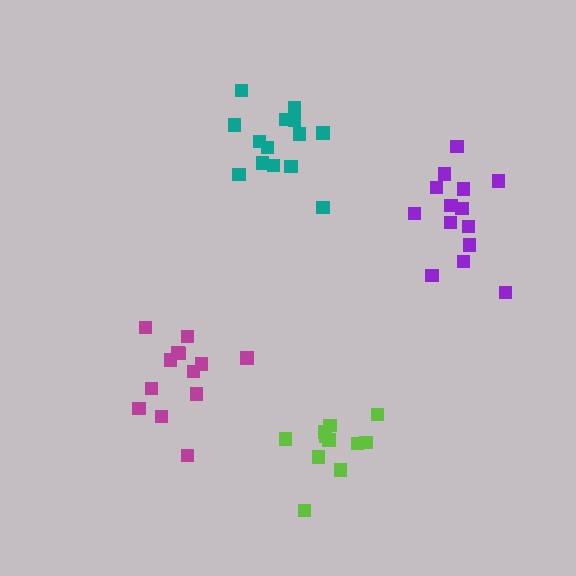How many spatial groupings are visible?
There are 4 spatial groupings.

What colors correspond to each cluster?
The clusters are colored: lime, magenta, teal, purple.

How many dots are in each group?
Group 1: 11 dots, Group 2: 13 dots, Group 3: 14 dots, Group 4: 14 dots (52 total).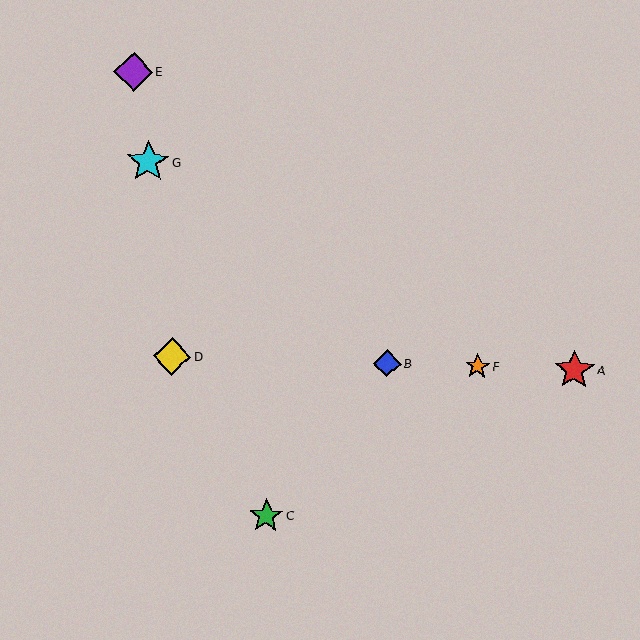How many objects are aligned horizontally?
4 objects (A, B, D, F) are aligned horizontally.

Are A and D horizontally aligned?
Yes, both are at y≈370.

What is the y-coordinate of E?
Object E is at y≈72.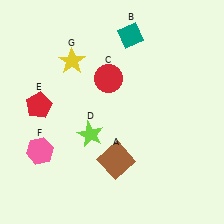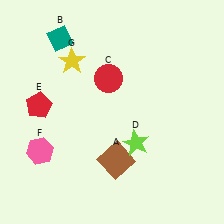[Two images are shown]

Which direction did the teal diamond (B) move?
The teal diamond (B) moved left.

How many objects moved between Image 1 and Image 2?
2 objects moved between the two images.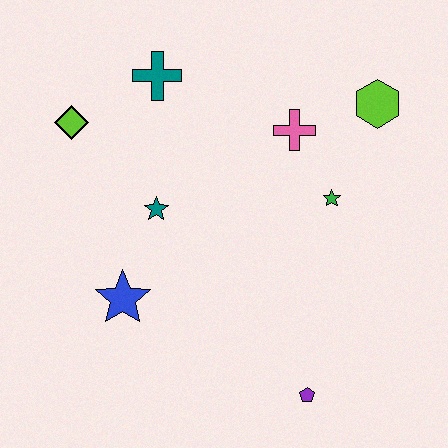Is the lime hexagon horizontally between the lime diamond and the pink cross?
No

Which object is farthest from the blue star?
The lime hexagon is farthest from the blue star.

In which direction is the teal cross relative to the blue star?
The teal cross is above the blue star.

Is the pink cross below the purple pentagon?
No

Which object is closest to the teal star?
The blue star is closest to the teal star.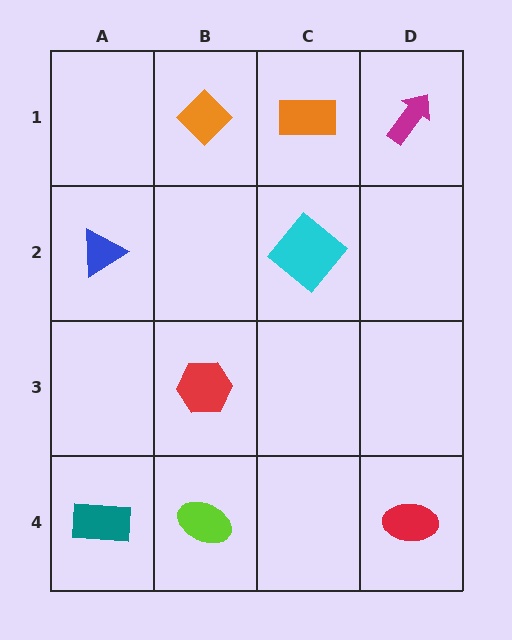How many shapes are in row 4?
3 shapes.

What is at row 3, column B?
A red hexagon.